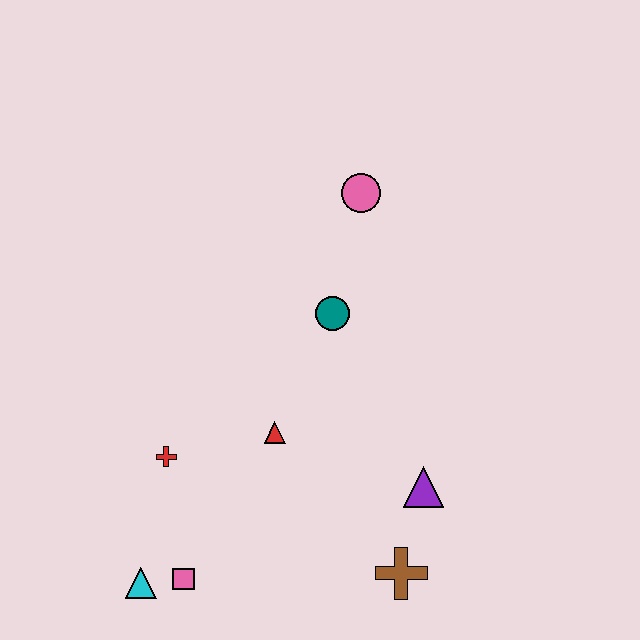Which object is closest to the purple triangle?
The brown cross is closest to the purple triangle.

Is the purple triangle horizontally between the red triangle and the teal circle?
No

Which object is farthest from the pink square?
The pink circle is farthest from the pink square.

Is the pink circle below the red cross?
No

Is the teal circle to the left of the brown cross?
Yes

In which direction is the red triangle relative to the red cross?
The red triangle is to the right of the red cross.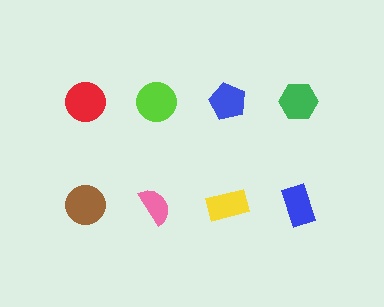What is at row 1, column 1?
A red circle.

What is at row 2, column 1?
A brown circle.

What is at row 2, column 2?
A pink semicircle.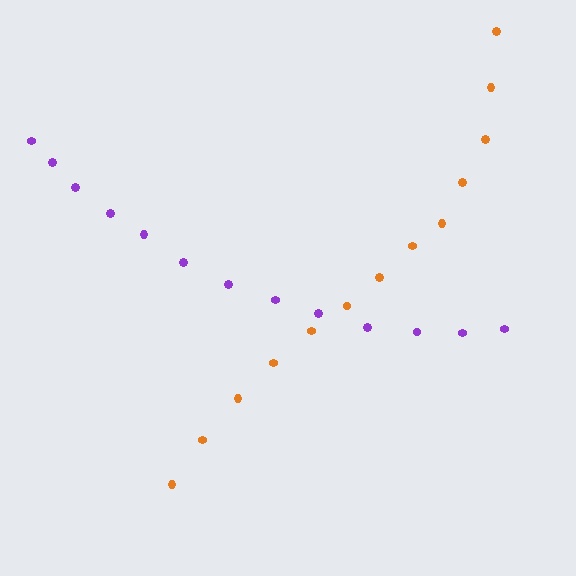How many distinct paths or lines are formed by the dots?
There are 2 distinct paths.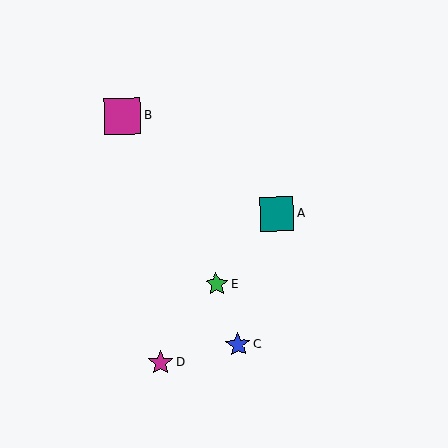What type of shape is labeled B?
Shape B is a magenta square.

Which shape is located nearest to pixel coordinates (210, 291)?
The green star (labeled E) at (217, 284) is nearest to that location.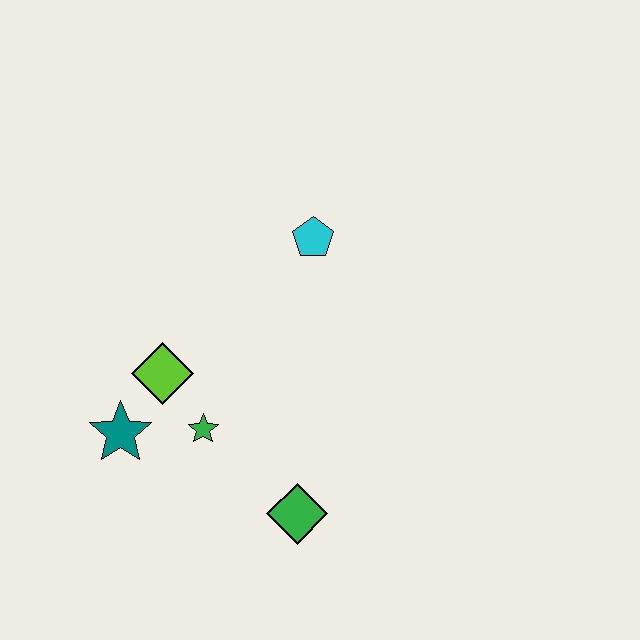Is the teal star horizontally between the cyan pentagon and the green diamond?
No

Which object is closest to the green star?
The lime diamond is closest to the green star.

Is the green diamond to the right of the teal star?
Yes